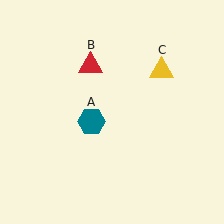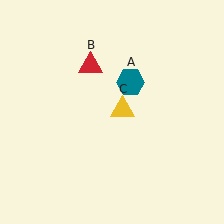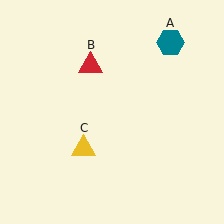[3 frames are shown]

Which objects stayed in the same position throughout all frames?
Red triangle (object B) remained stationary.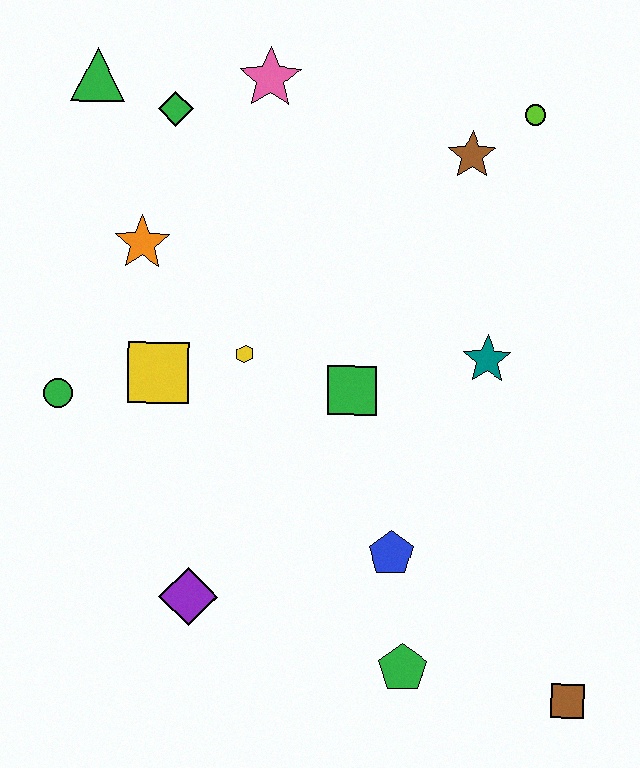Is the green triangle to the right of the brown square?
No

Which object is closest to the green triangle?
The green diamond is closest to the green triangle.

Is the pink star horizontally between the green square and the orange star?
Yes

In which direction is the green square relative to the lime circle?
The green square is below the lime circle.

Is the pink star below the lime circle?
No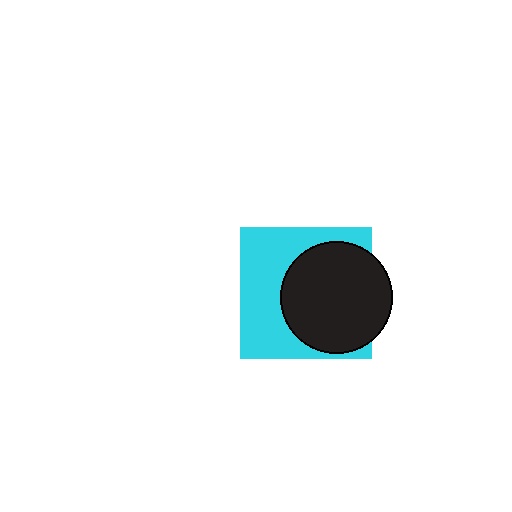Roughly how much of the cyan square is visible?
About half of it is visible (roughly 50%).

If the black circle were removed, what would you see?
You would see the complete cyan square.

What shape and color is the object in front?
The object in front is a black circle.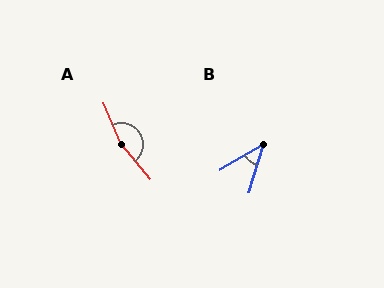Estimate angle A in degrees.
Approximately 163 degrees.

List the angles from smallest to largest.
B (43°), A (163°).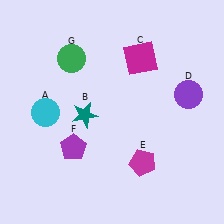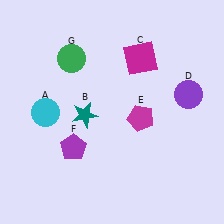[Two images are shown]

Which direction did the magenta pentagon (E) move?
The magenta pentagon (E) moved up.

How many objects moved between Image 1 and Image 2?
1 object moved between the two images.